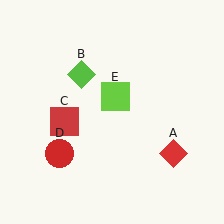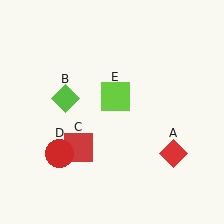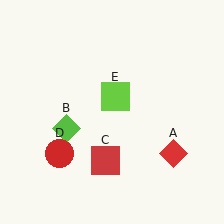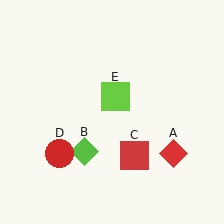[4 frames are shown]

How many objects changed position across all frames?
2 objects changed position: lime diamond (object B), red square (object C).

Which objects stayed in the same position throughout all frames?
Red diamond (object A) and red circle (object D) and lime square (object E) remained stationary.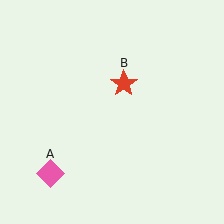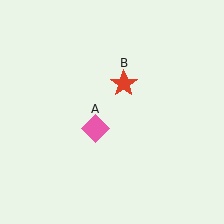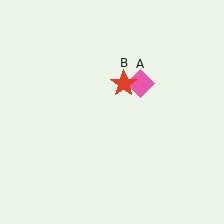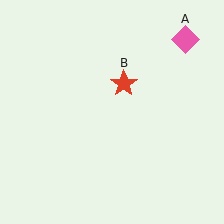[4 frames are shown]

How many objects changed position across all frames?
1 object changed position: pink diamond (object A).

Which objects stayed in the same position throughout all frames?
Red star (object B) remained stationary.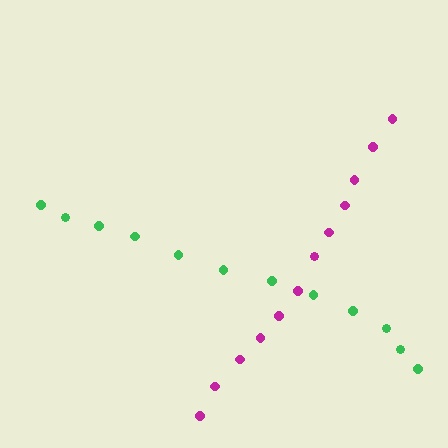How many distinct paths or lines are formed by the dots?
There are 2 distinct paths.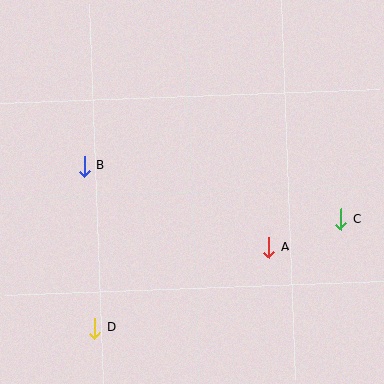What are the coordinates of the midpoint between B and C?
The midpoint between B and C is at (213, 193).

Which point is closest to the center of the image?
Point A at (269, 248) is closest to the center.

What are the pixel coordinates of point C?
Point C is at (341, 219).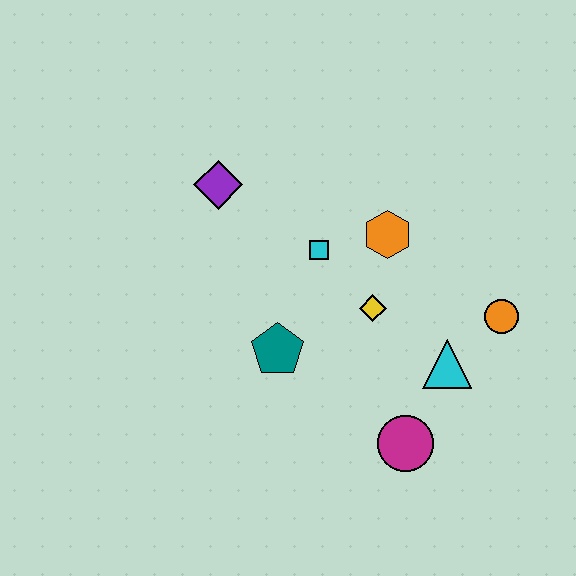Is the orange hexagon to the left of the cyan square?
No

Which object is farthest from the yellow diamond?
The purple diamond is farthest from the yellow diamond.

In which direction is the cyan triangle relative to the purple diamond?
The cyan triangle is to the right of the purple diamond.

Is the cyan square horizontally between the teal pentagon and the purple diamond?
No